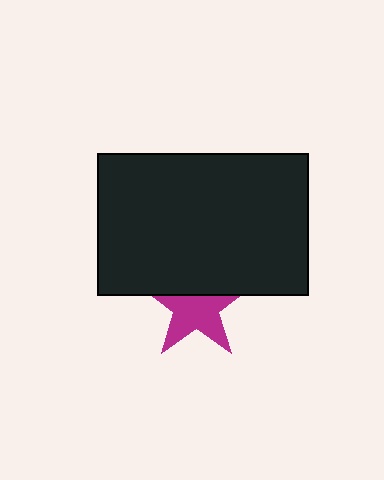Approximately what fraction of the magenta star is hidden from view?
Roughly 38% of the magenta star is hidden behind the black rectangle.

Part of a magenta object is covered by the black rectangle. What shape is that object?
It is a star.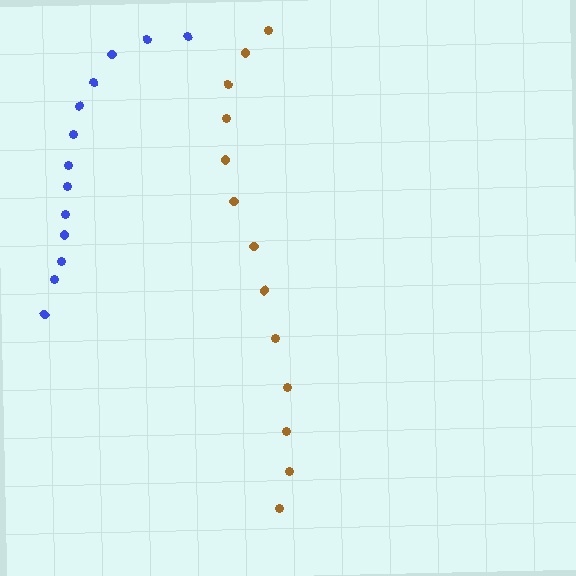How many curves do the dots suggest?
There are 2 distinct paths.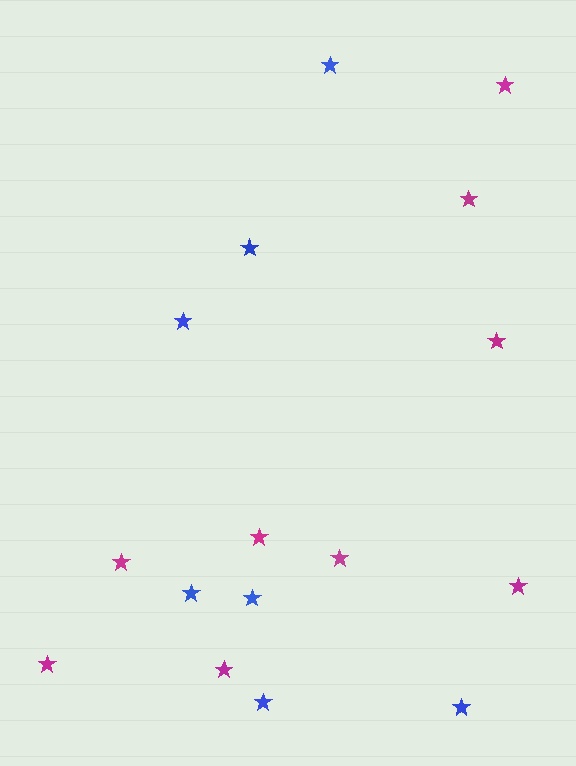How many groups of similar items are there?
There are 2 groups: one group of magenta stars (9) and one group of blue stars (7).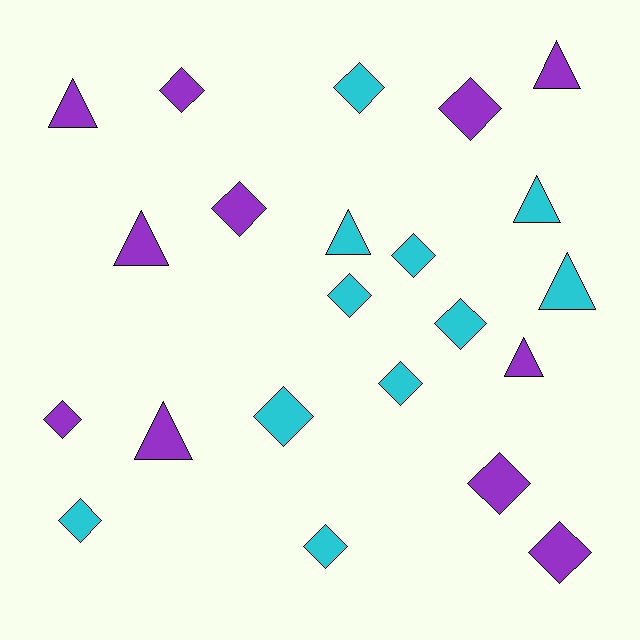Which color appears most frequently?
Cyan, with 11 objects.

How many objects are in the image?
There are 22 objects.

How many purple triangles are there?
There are 5 purple triangles.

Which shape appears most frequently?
Diamond, with 14 objects.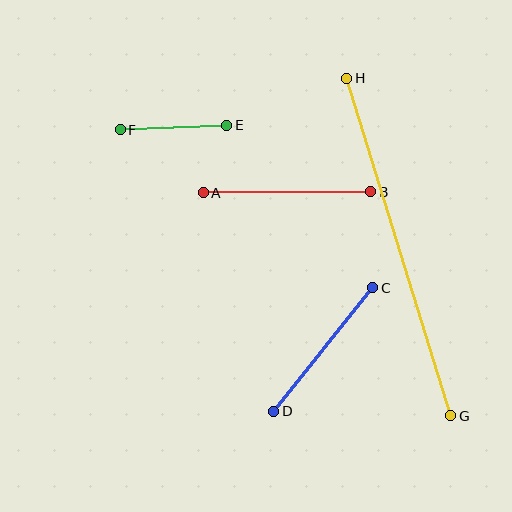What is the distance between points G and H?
The distance is approximately 353 pixels.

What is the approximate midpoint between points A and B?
The midpoint is at approximately (287, 192) pixels.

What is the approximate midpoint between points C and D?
The midpoint is at approximately (323, 350) pixels.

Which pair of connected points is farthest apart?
Points G and H are farthest apart.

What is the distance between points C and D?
The distance is approximately 158 pixels.